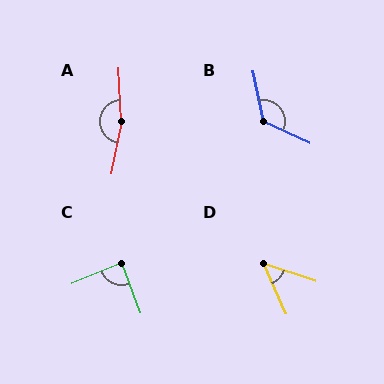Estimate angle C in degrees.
Approximately 87 degrees.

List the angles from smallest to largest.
D (48°), C (87°), B (126°), A (166°).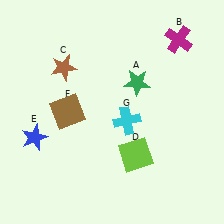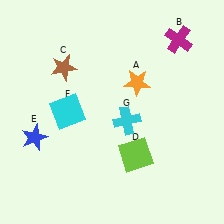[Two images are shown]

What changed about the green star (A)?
In Image 1, A is green. In Image 2, it changed to orange.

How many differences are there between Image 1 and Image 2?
There are 2 differences between the two images.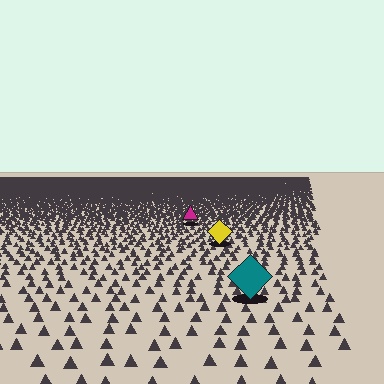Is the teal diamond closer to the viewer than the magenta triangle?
Yes. The teal diamond is closer — you can tell from the texture gradient: the ground texture is coarser near it.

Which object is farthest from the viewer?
The magenta triangle is farthest from the viewer. It appears smaller and the ground texture around it is denser.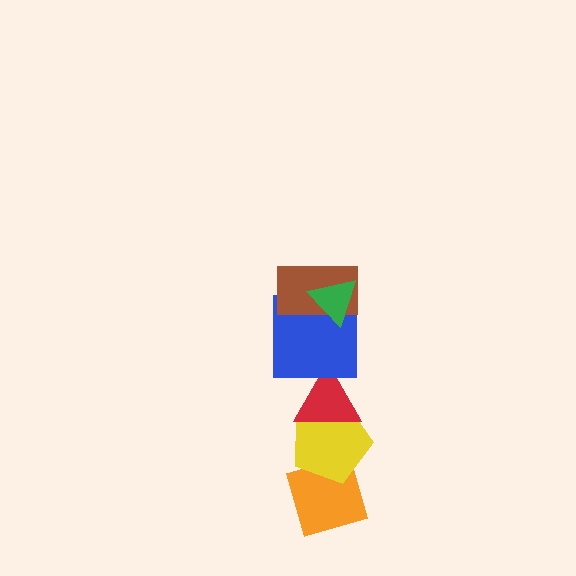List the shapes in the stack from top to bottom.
From top to bottom: the green triangle, the brown rectangle, the blue square, the red triangle, the yellow pentagon, the orange diamond.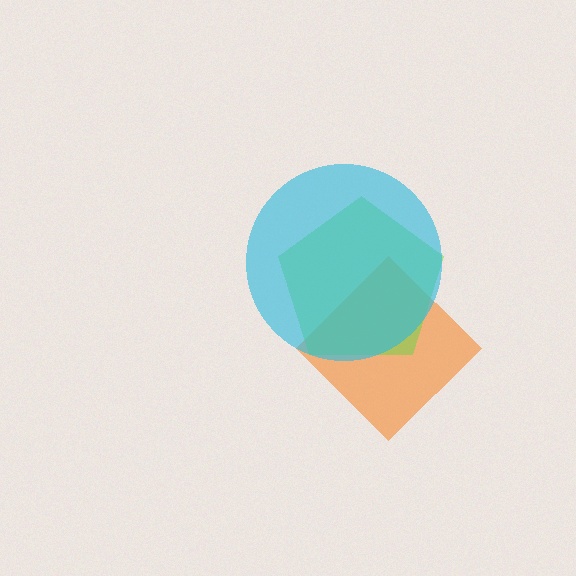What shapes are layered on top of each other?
The layered shapes are: an orange diamond, a lime pentagon, a cyan circle.